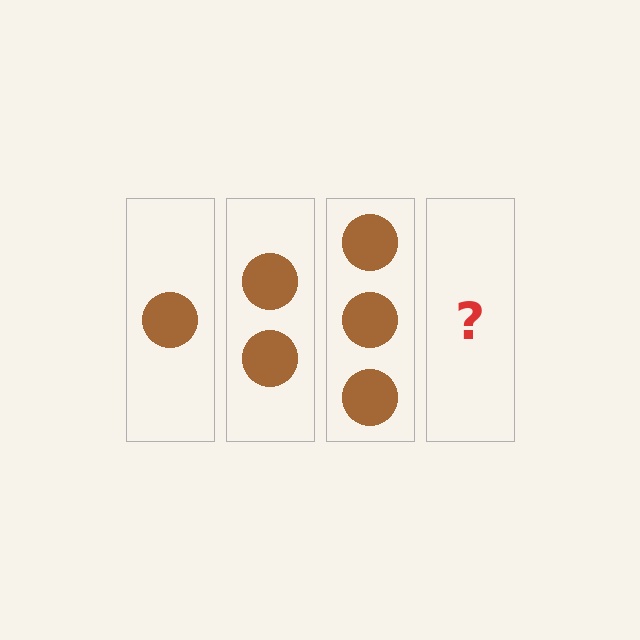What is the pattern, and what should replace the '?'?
The pattern is that each step adds one more circle. The '?' should be 4 circles.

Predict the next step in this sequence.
The next step is 4 circles.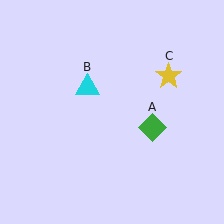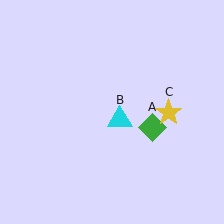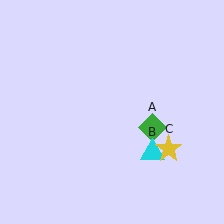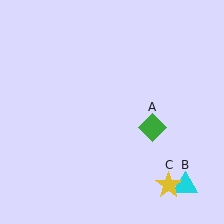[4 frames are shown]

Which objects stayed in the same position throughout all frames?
Green diamond (object A) remained stationary.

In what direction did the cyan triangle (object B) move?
The cyan triangle (object B) moved down and to the right.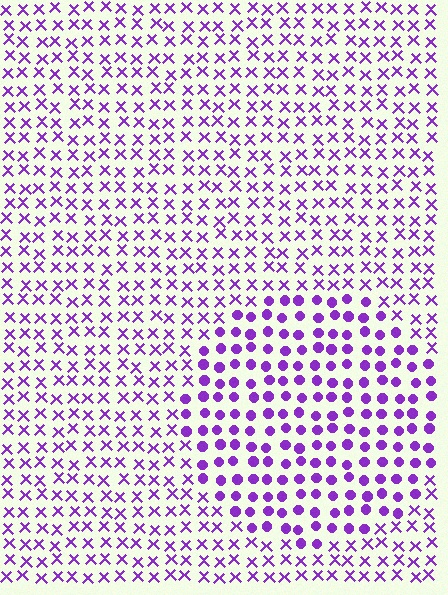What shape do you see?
I see a circle.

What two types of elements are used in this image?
The image uses circles inside the circle region and X marks outside it.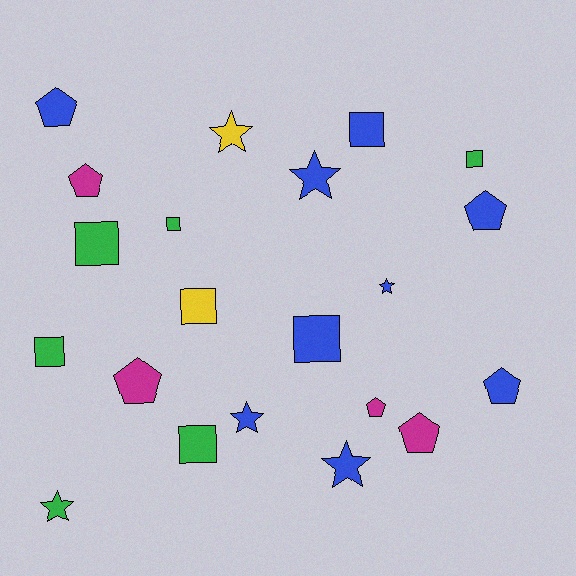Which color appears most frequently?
Blue, with 9 objects.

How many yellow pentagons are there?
There are no yellow pentagons.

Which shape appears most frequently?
Square, with 8 objects.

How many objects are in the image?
There are 21 objects.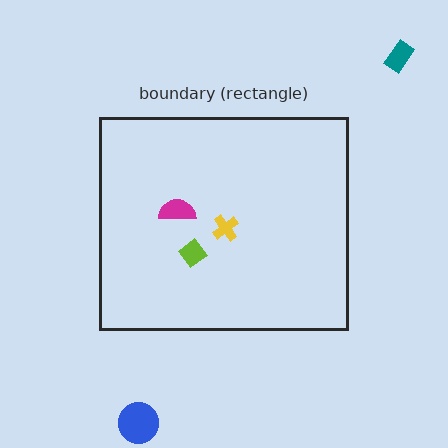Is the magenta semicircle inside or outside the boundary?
Inside.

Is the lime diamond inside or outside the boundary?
Inside.